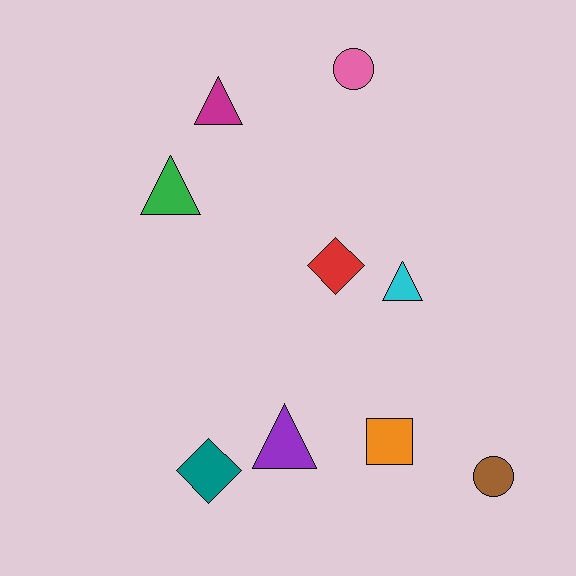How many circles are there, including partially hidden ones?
There are 2 circles.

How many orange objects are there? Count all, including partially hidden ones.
There is 1 orange object.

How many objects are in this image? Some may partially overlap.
There are 9 objects.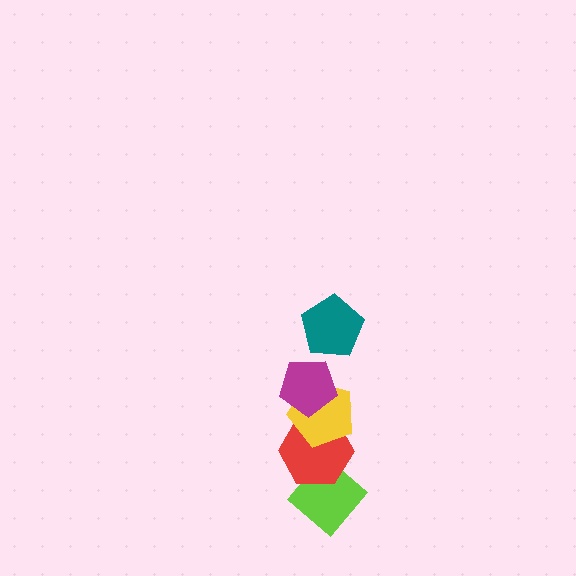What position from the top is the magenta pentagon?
The magenta pentagon is 2nd from the top.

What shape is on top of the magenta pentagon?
The teal pentagon is on top of the magenta pentagon.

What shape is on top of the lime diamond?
The red hexagon is on top of the lime diamond.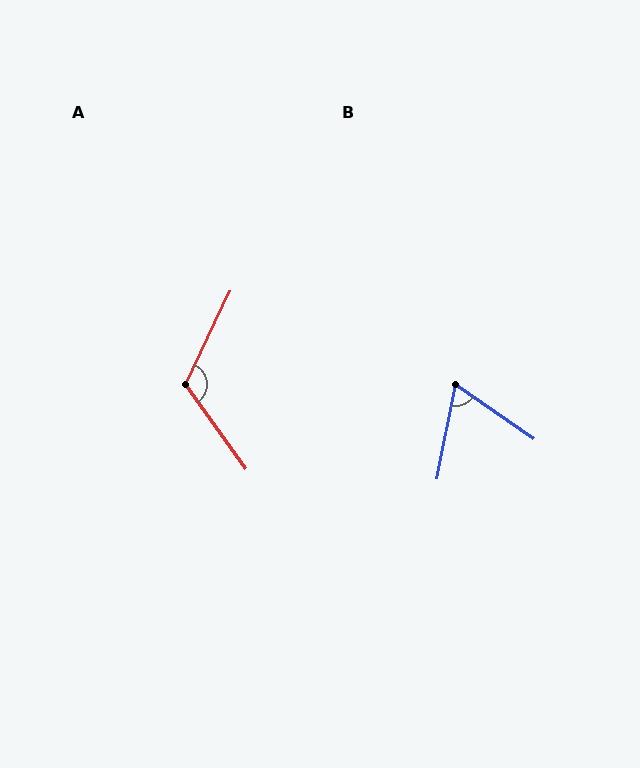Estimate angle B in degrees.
Approximately 66 degrees.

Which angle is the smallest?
B, at approximately 66 degrees.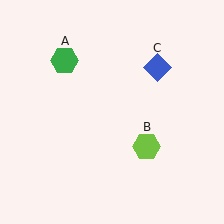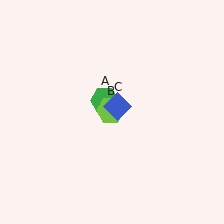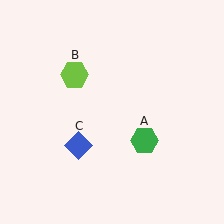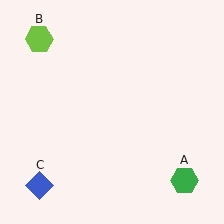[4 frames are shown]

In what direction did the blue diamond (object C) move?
The blue diamond (object C) moved down and to the left.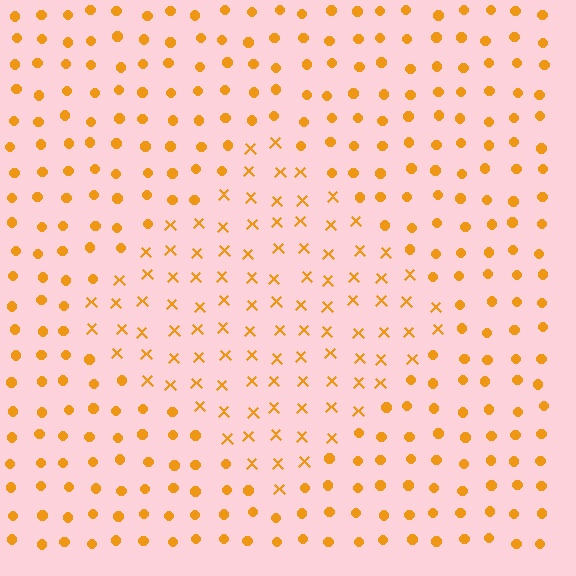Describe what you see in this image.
The image is filled with small orange elements arranged in a uniform grid. A diamond-shaped region contains X marks, while the surrounding area contains circles. The boundary is defined purely by the change in element shape.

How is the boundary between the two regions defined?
The boundary is defined by a change in element shape: X marks inside vs. circles outside. All elements share the same color and spacing.